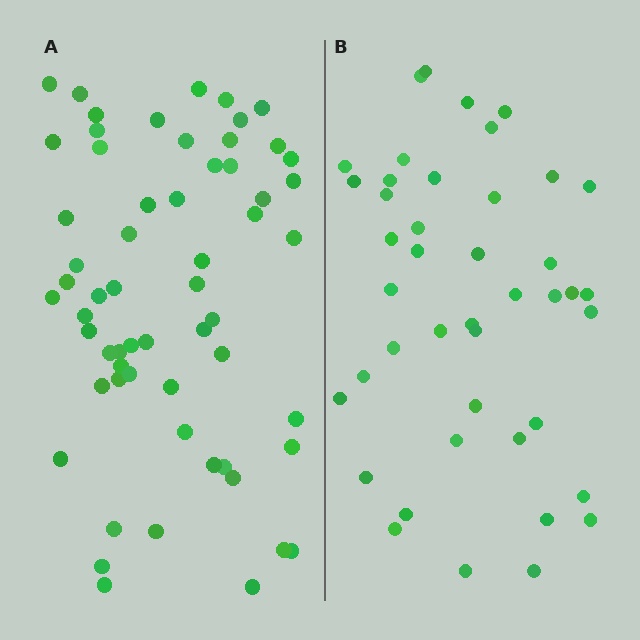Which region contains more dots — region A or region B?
Region A (the left region) has more dots.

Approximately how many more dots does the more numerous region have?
Region A has approximately 15 more dots than region B.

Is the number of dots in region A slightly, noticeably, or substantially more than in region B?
Region A has noticeably more, but not dramatically so. The ratio is roughly 1.4 to 1.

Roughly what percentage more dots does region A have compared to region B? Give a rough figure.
About 40% more.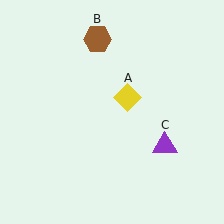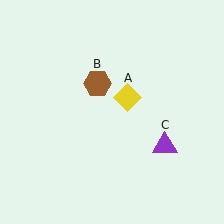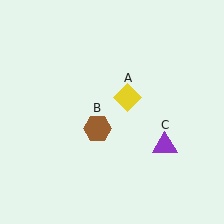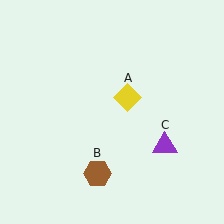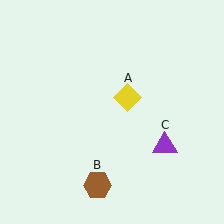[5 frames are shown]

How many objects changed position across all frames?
1 object changed position: brown hexagon (object B).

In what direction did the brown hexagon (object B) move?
The brown hexagon (object B) moved down.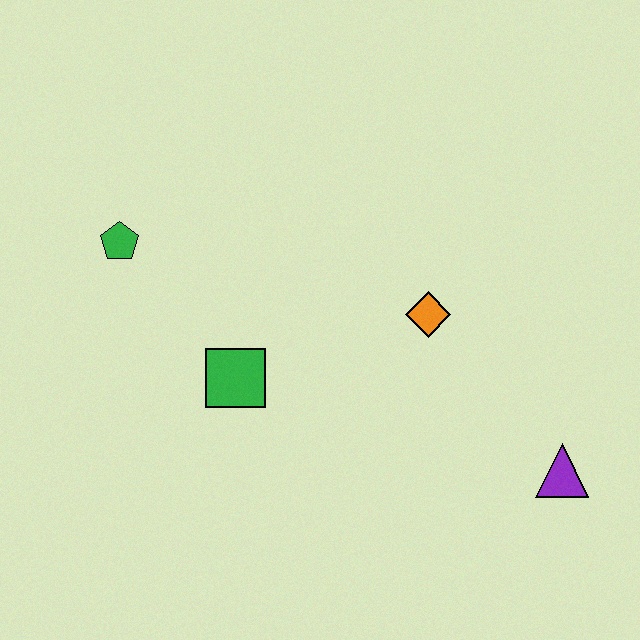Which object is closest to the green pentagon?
The green square is closest to the green pentagon.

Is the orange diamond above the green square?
Yes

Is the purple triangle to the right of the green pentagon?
Yes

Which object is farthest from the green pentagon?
The purple triangle is farthest from the green pentagon.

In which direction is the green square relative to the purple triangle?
The green square is to the left of the purple triangle.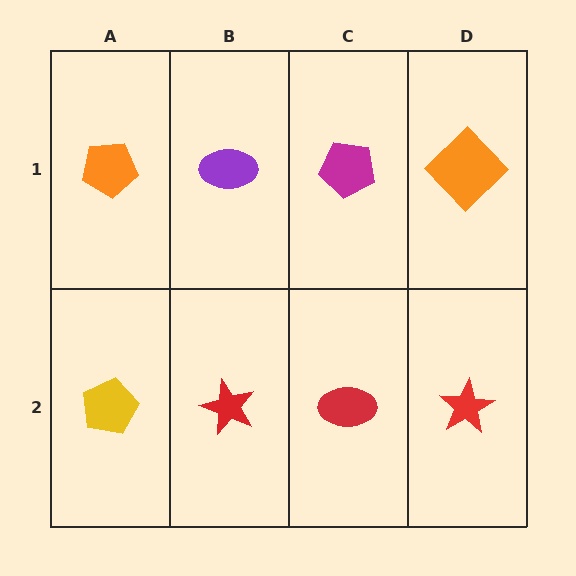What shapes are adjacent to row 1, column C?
A red ellipse (row 2, column C), a purple ellipse (row 1, column B), an orange diamond (row 1, column D).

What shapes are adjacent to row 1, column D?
A red star (row 2, column D), a magenta pentagon (row 1, column C).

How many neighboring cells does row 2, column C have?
3.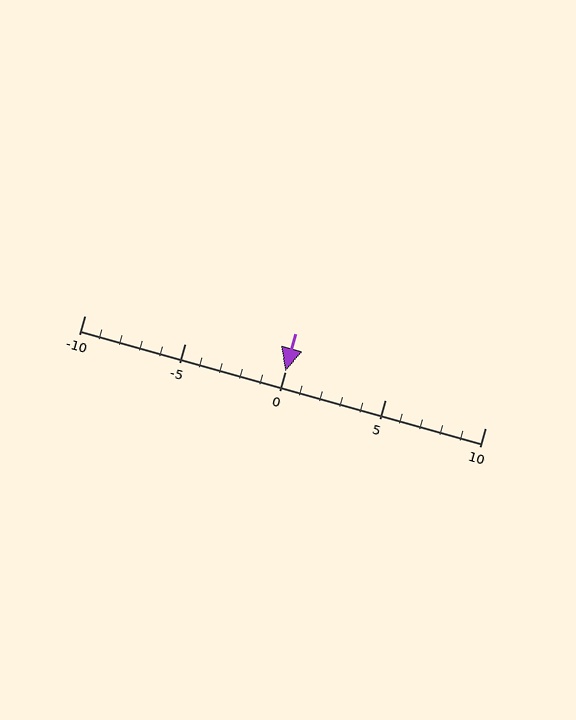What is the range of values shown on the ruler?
The ruler shows values from -10 to 10.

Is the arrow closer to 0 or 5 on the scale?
The arrow is closer to 0.